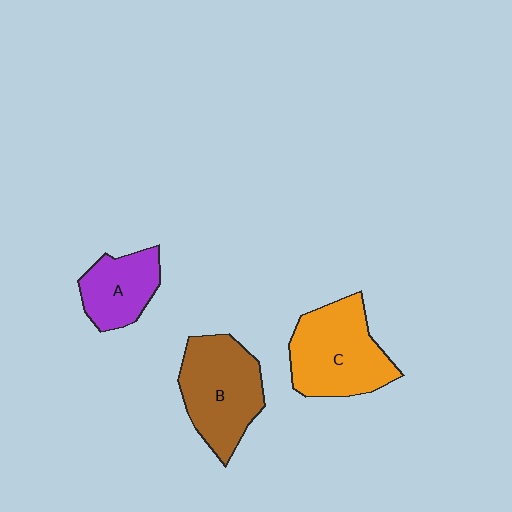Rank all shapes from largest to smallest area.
From largest to smallest: C (orange), B (brown), A (purple).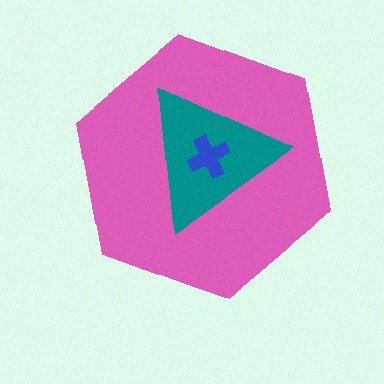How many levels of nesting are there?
3.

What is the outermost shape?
The pink hexagon.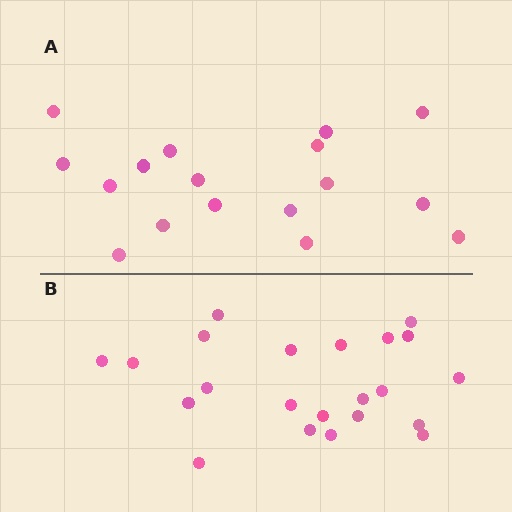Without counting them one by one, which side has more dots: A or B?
Region B (the bottom region) has more dots.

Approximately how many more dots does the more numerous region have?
Region B has about 5 more dots than region A.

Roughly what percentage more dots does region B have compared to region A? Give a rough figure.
About 30% more.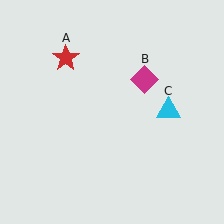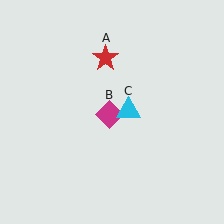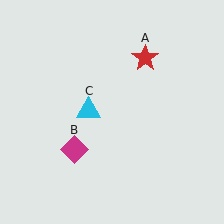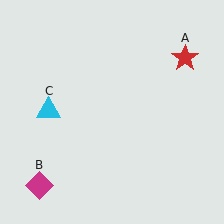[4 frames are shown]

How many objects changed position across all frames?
3 objects changed position: red star (object A), magenta diamond (object B), cyan triangle (object C).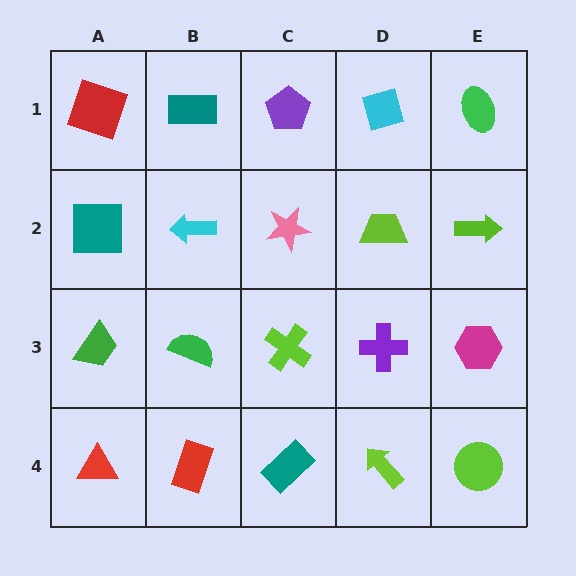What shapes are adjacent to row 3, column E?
A lime arrow (row 2, column E), a lime circle (row 4, column E), a purple cross (row 3, column D).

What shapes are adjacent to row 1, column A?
A teal square (row 2, column A), a teal rectangle (row 1, column B).